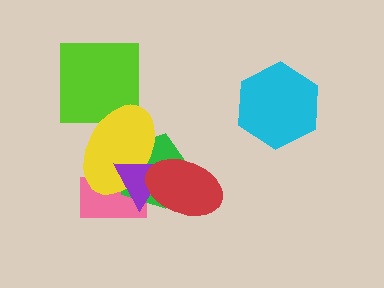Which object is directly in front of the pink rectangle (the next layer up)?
The green pentagon is directly in front of the pink rectangle.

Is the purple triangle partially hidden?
Yes, it is partially covered by another shape.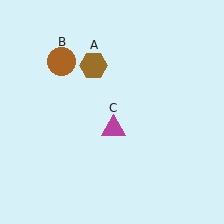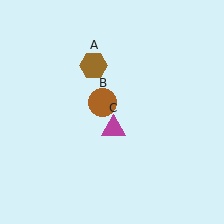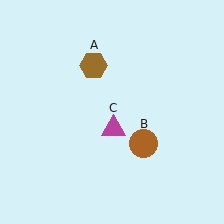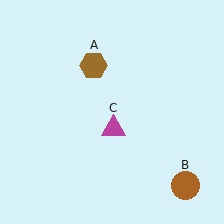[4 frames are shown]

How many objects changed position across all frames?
1 object changed position: brown circle (object B).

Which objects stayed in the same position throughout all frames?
Brown hexagon (object A) and magenta triangle (object C) remained stationary.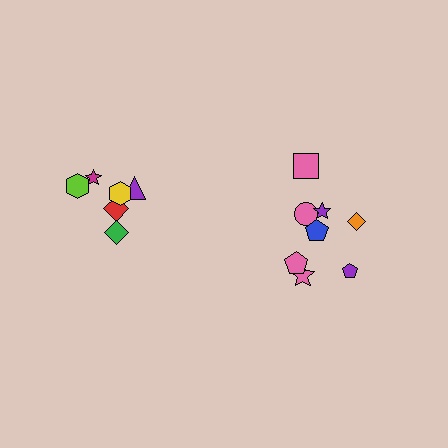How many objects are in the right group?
There are 8 objects.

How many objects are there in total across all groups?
There are 14 objects.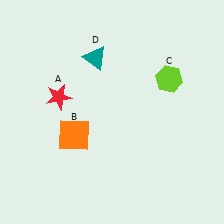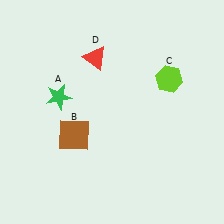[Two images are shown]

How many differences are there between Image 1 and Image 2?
There are 3 differences between the two images.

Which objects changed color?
A changed from red to green. B changed from orange to brown. D changed from teal to red.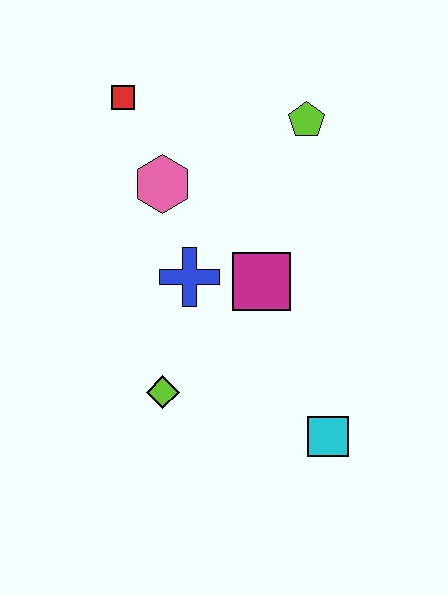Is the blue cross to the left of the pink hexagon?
No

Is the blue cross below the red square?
Yes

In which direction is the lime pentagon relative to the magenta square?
The lime pentagon is above the magenta square.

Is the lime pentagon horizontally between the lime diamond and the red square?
No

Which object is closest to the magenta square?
The blue cross is closest to the magenta square.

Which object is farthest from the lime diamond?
The lime pentagon is farthest from the lime diamond.